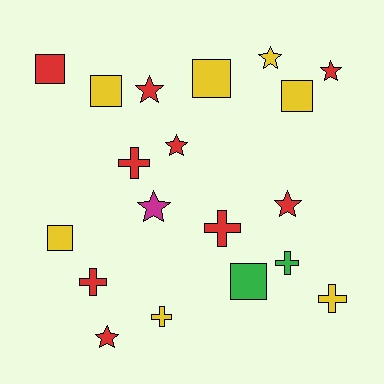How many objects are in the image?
There are 19 objects.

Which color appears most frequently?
Red, with 9 objects.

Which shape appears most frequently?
Star, with 7 objects.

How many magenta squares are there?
There are no magenta squares.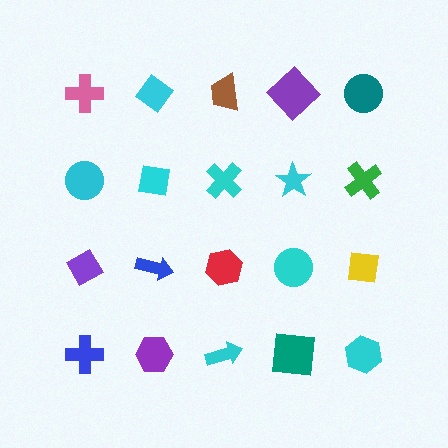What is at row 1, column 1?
A pink cross.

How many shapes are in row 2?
5 shapes.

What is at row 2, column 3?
A cyan cross.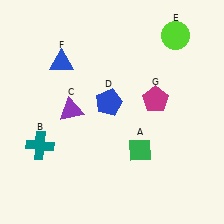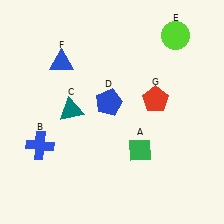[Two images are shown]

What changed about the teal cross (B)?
In Image 1, B is teal. In Image 2, it changed to blue.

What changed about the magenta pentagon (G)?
In Image 1, G is magenta. In Image 2, it changed to red.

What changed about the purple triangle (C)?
In Image 1, C is purple. In Image 2, it changed to teal.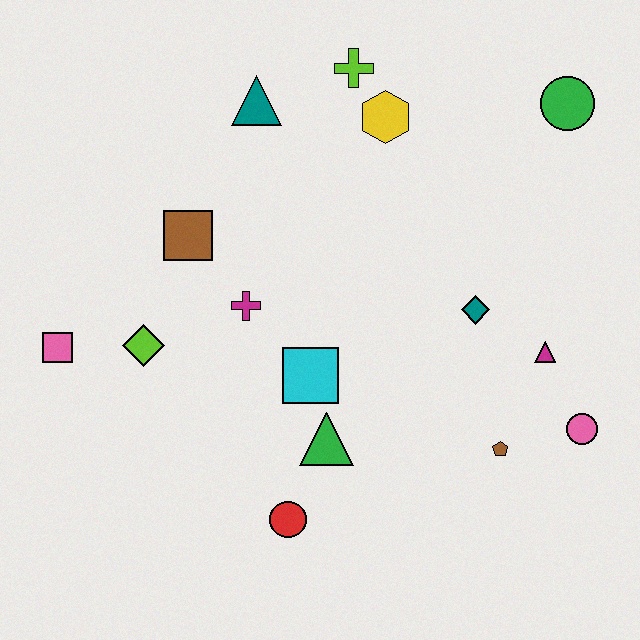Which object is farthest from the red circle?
The green circle is farthest from the red circle.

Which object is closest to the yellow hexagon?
The lime cross is closest to the yellow hexagon.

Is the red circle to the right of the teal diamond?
No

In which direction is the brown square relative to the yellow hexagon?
The brown square is to the left of the yellow hexagon.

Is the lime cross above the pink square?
Yes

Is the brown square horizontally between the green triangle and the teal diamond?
No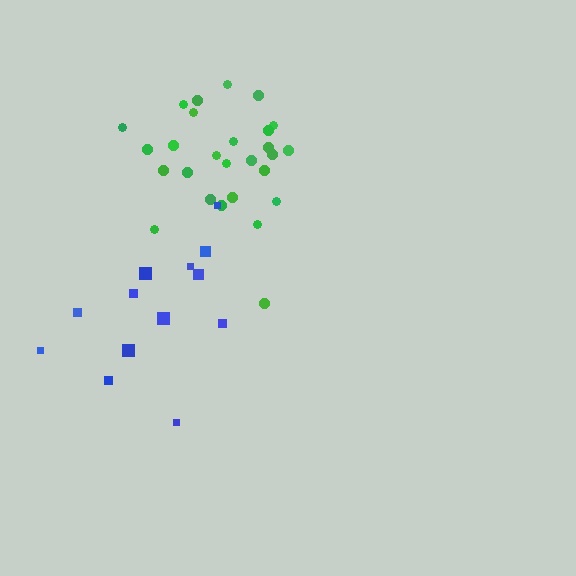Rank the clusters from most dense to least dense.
green, blue.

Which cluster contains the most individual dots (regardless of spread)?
Green (27).